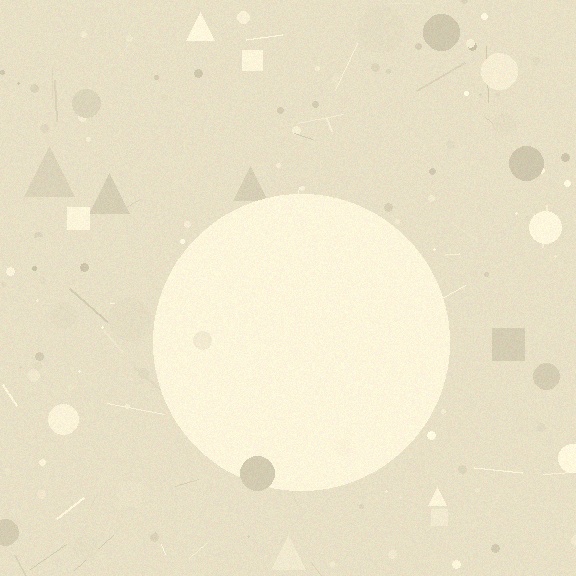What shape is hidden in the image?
A circle is hidden in the image.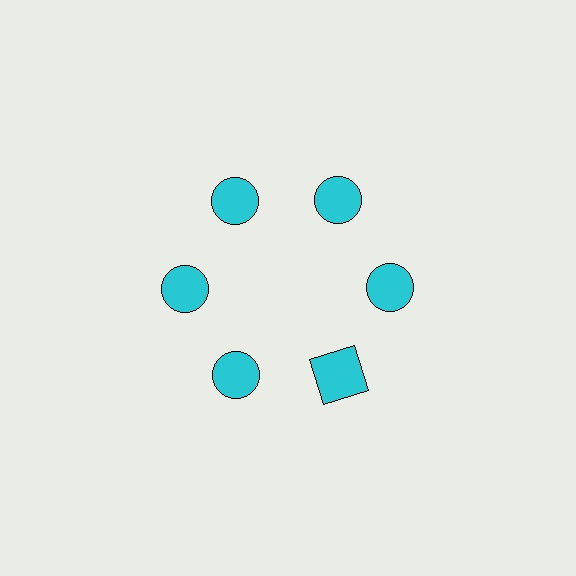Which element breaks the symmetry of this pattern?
The cyan square at roughly the 5 o'clock position breaks the symmetry. All other shapes are cyan circles.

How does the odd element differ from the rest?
It has a different shape: square instead of circle.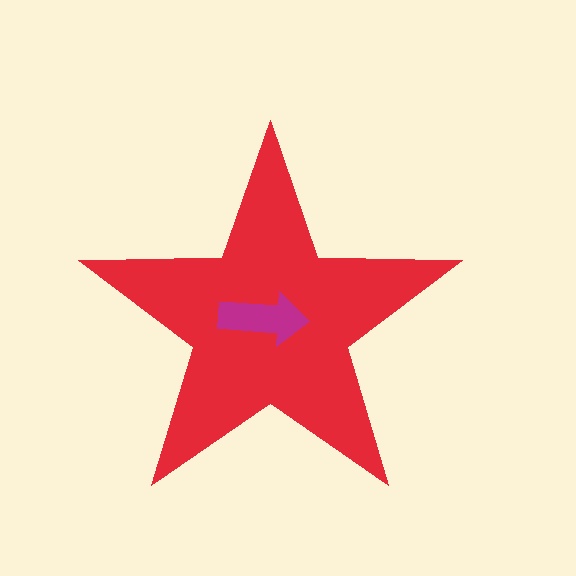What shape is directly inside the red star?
The magenta arrow.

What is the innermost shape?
The magenta arrow.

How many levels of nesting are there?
2.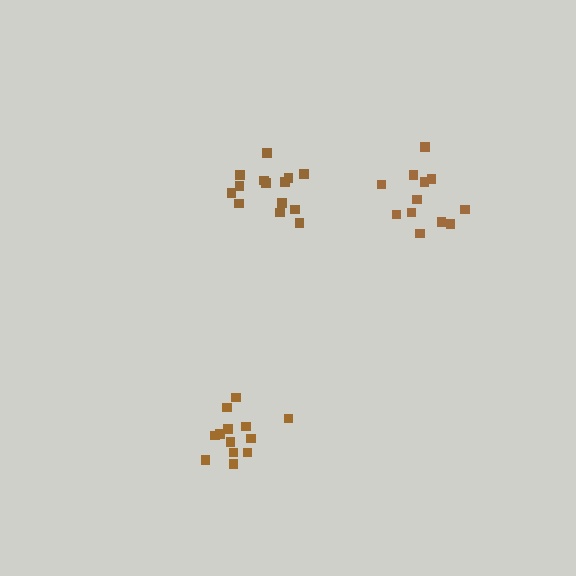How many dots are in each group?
Group 1: 14 dots, Group 2: 13 dots, Group 3: 12 dots (39 total).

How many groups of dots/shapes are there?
There are 3 groups.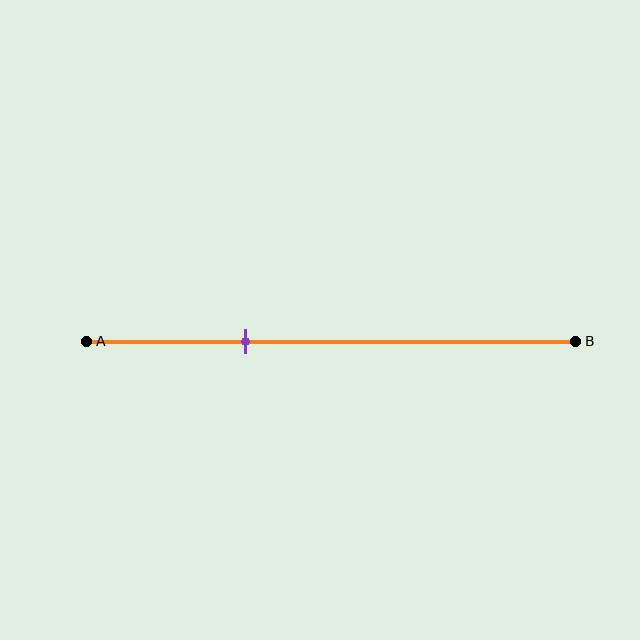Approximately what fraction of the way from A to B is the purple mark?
The purple mark is approximately 30% of the way from A to B.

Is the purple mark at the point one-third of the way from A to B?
Yes, the mark is approximately at the one-third point.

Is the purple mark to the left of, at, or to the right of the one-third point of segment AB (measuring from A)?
The purple mark is approximately at the one-third point of segment AB.